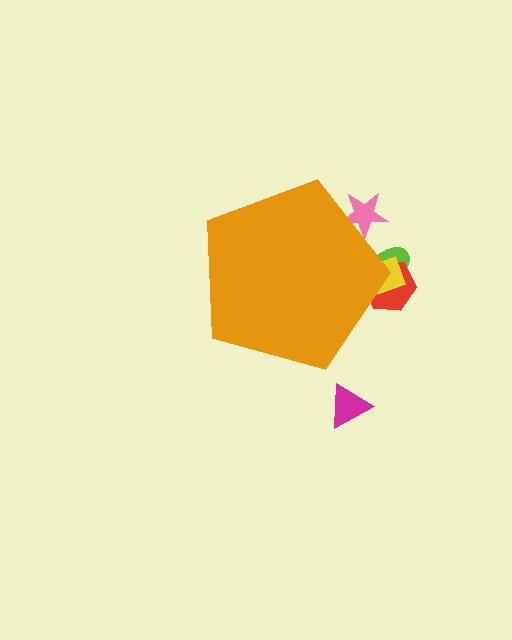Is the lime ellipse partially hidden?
Yes, the lime ellipse is partially hidden behind the orange pentagon.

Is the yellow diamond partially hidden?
Yes, the yellow diamond is partially hidden behind the orange pentagon.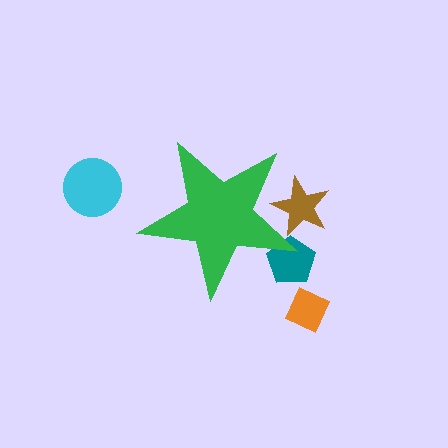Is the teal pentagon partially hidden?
Yes, the teal pentagon is partially hidden behind the green star.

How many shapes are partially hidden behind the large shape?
2 shapes are partially hidden.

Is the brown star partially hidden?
Yes, the brown star is partially hidden behind the green star.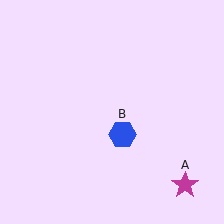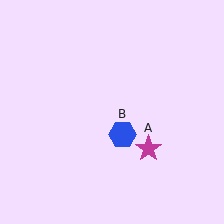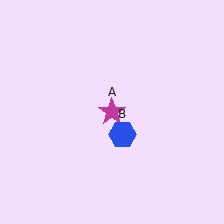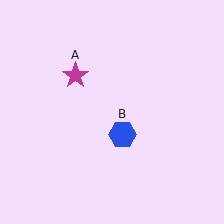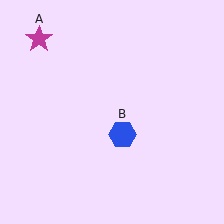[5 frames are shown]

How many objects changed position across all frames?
1 object changed position: magenta star (object A).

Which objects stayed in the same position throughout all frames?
Blue hexagon (object B) remained stationary.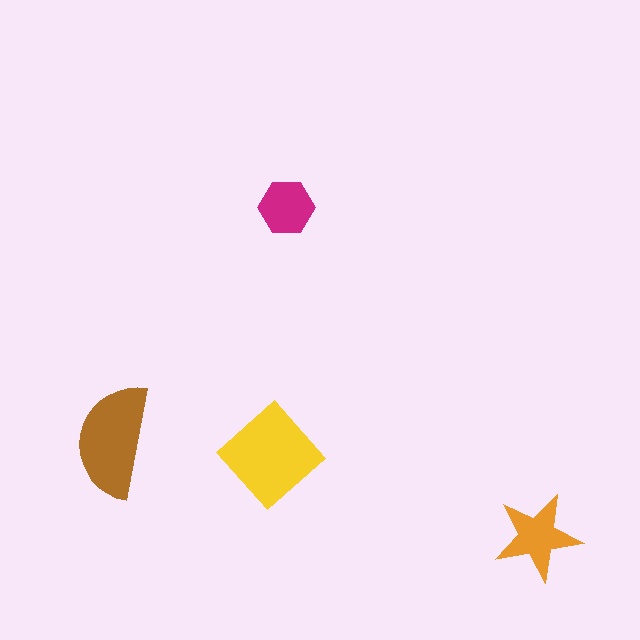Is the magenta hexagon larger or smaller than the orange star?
Smaller.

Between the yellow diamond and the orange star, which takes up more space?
The yellow diamond.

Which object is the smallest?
The magenta hexagon.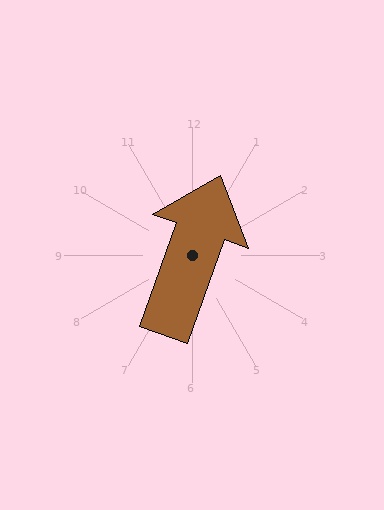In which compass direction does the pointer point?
North.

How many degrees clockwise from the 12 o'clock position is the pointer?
Approximately 20 degrees.